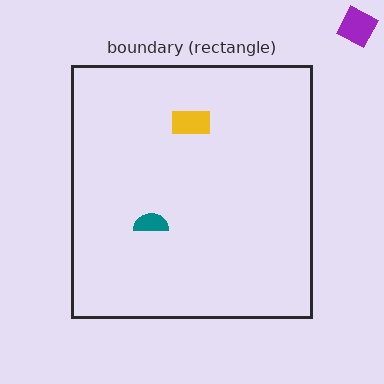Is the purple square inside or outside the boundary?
Outside.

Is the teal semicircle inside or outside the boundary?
Inside.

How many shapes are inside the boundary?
2 inside, 1 outside.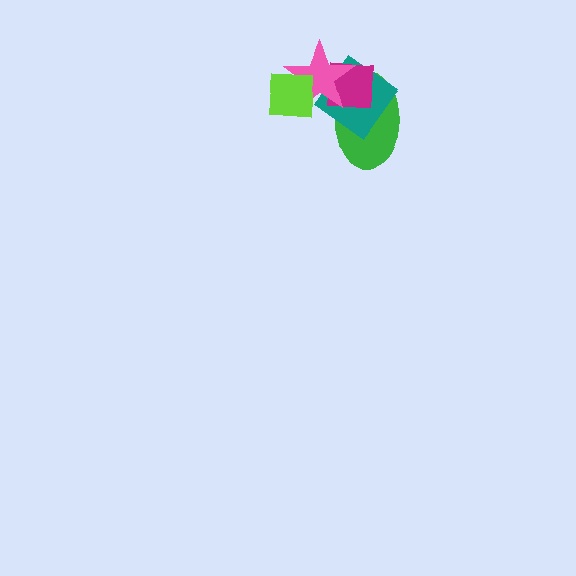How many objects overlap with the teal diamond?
4 objects overlap with the teal diamond.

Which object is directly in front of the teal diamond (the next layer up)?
The magenta square is directly in front of the teal diamond.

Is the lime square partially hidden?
No, no other shape covers it.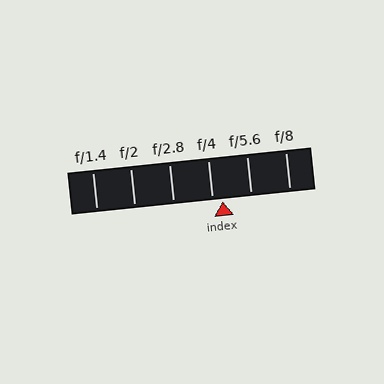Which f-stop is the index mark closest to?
The index mark is closest to f/4.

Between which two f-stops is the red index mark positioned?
The index mark is between f/4 and f/5.6.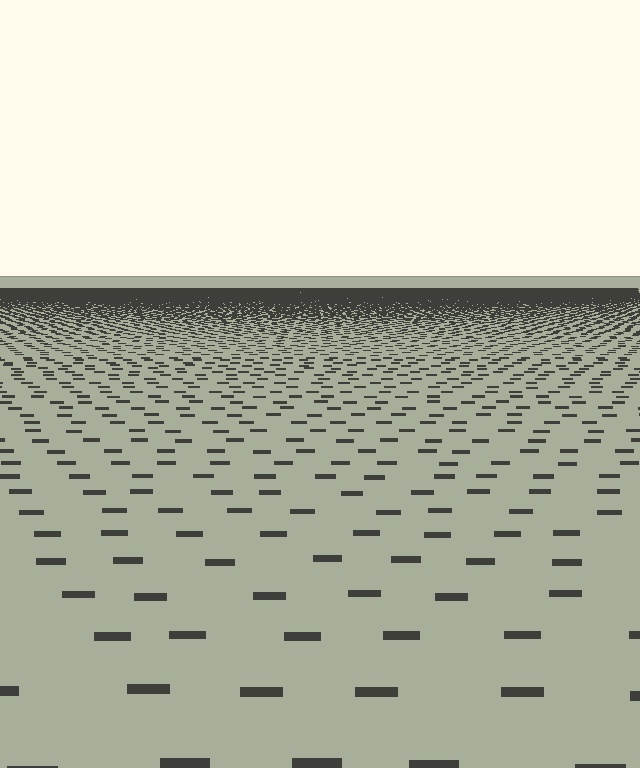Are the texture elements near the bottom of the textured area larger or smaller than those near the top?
Larger. Near the bottom, elements are closer to the viewer and appear at a bigger on-screen size.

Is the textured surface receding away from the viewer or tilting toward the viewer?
The surface is receding away from the viewer. Texture elements get smaller and denser toward the top.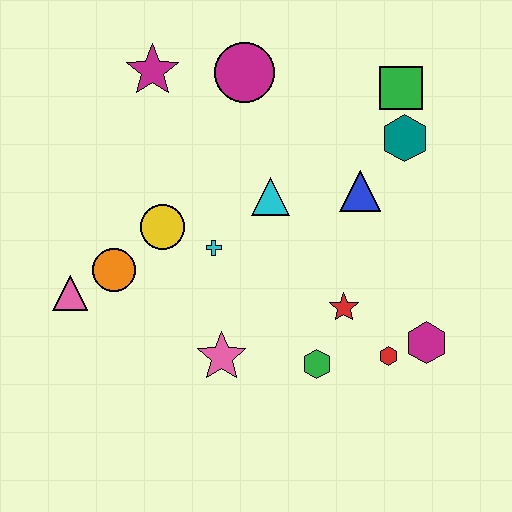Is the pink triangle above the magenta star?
No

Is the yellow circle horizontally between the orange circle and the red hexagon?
Yes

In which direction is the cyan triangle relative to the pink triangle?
The cyan triangle is to the right of the pink triangle.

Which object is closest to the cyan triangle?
The cyan cross is closest to the cyan triangle.